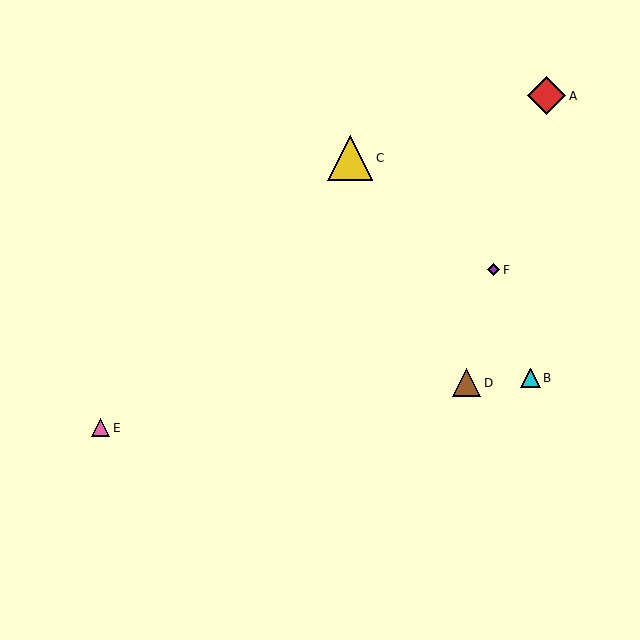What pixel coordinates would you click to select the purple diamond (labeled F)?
Click at (494, 270) to select the purple diamond F.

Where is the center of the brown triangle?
The center of the brown triangle is at (467, 383).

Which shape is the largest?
The yellow triangle (labeled C) is the largest.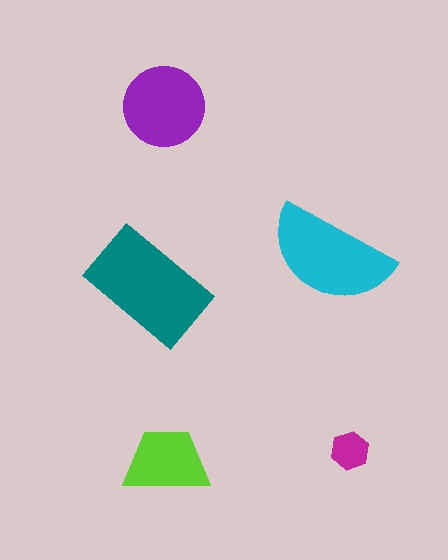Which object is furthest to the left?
The teal rectangle is leftmost.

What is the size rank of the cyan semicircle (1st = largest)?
2nd.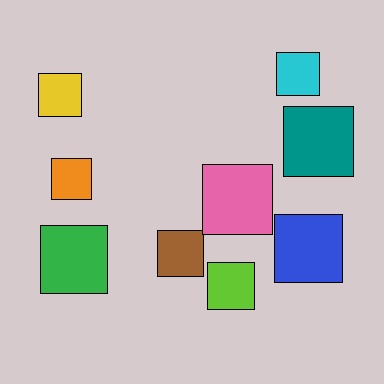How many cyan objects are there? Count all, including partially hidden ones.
There is 1 cyan object.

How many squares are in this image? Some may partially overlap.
There are 9 squares.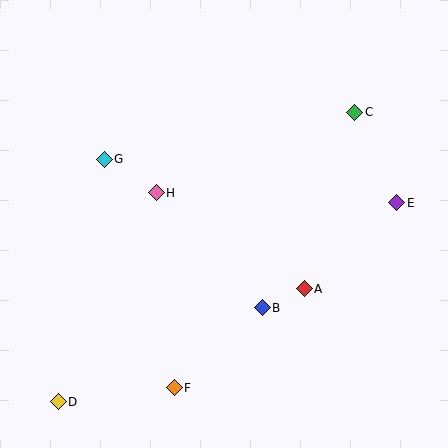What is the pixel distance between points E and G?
The distance between E and G is 296 pixels.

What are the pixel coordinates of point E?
Point E is at (397, 203).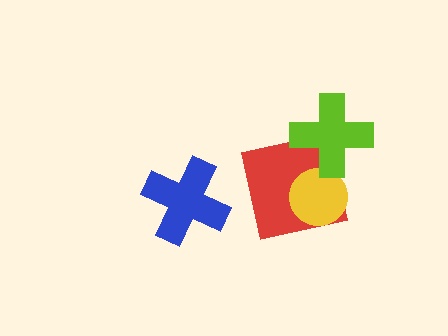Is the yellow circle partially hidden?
Yes, it is partially covered by another shape.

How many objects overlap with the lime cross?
2 objects overlap with the lime cross.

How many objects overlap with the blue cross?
0 objects overlap with the blue cross.